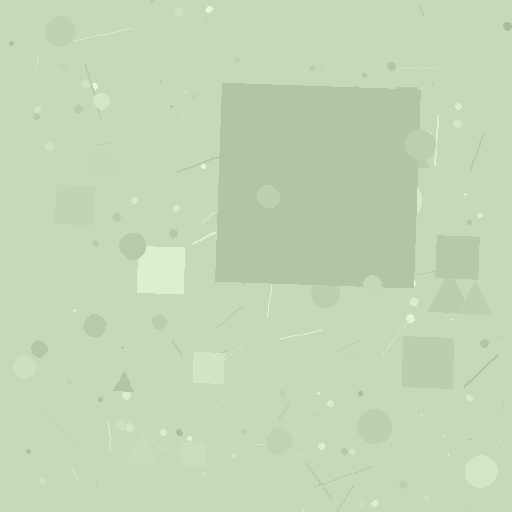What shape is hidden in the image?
A square is hidden in the image.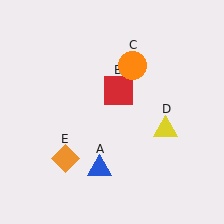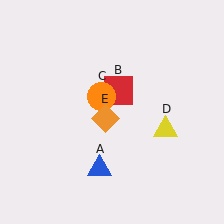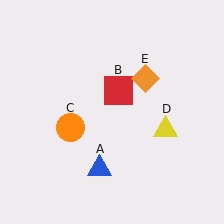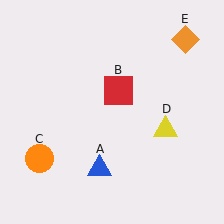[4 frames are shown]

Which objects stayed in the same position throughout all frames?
Blue triangle (object A) and red square (object B) and yellow triangle (object D) remained stationary.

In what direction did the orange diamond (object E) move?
The orange diamond (object E) moved up and to the right.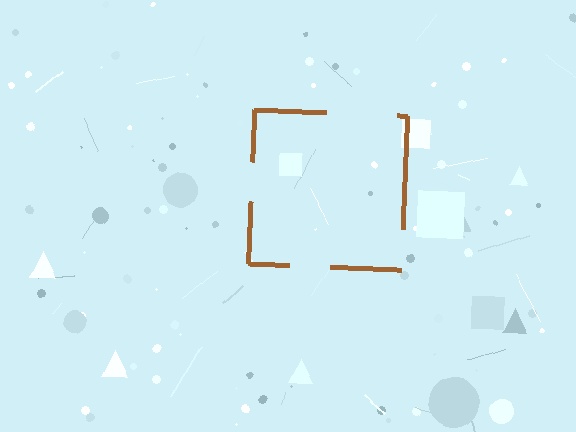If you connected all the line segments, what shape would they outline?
They would outline a square.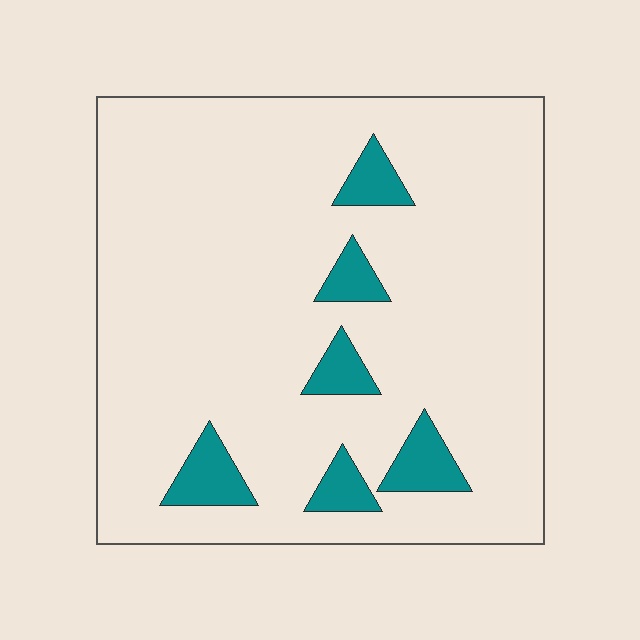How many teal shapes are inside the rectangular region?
6.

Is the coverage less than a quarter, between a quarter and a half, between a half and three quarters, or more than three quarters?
Less than a quarter.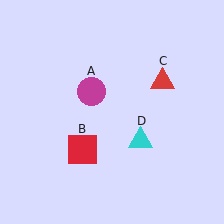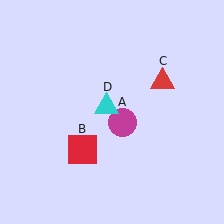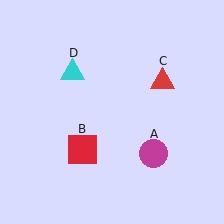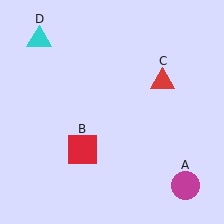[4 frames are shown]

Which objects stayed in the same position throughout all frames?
Red square (object B) and red triangle (object C) remained stationary.